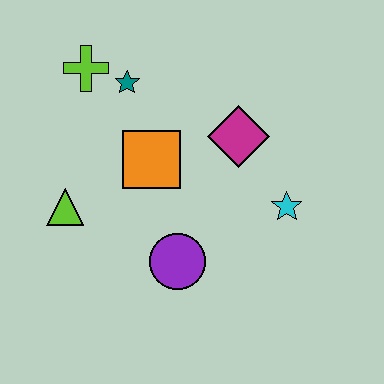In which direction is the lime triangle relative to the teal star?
The lime triangle is below the teal star.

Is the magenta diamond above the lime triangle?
Yes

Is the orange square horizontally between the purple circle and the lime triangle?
Yes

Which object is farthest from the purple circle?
The lime cross is farthest from the purple circle.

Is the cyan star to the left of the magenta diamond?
No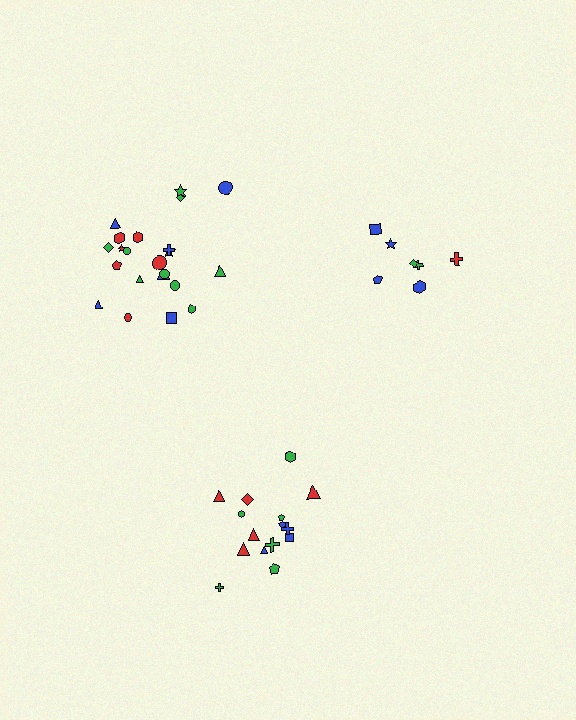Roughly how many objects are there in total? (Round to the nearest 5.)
Roughly 45 objects in total.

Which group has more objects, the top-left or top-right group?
The top-left group.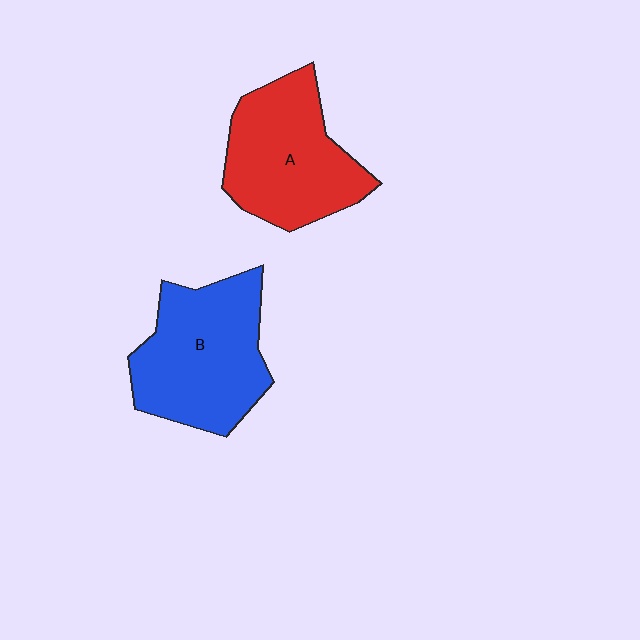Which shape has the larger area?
Shape B (blue).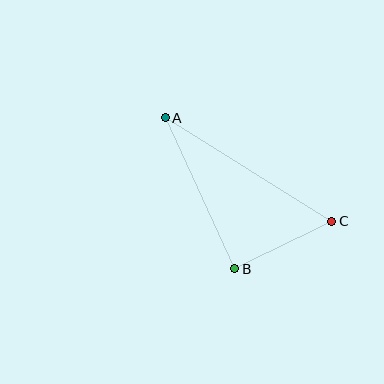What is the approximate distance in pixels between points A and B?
The distance between A and B is approximately 166 pixels.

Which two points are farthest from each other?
Points A and C are farthest from each other.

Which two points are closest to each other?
Points B and C are closest to each other.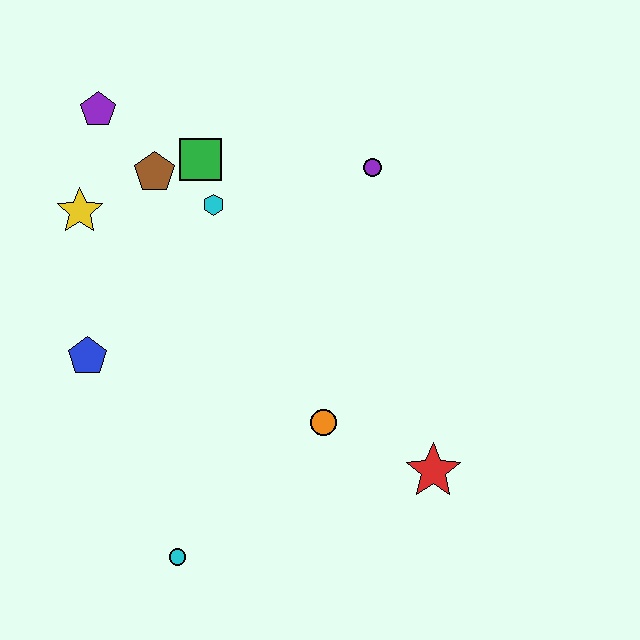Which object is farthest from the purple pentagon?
The red star is farthest from the purple pentagon.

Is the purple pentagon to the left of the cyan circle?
Yes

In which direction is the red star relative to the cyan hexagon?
The red star is below the cyan hexagon.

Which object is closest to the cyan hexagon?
The green square is closest to the cyan hexagon.